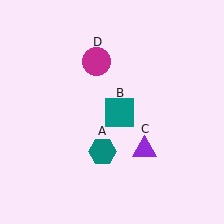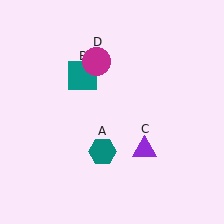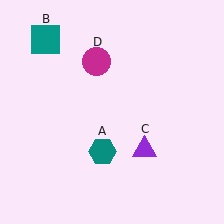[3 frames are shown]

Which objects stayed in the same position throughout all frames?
Teal hexagon (object A) and purple triangle (object C) and magenta circle (object D) remained stationary.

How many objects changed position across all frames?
1 object changed position: teal square (object B).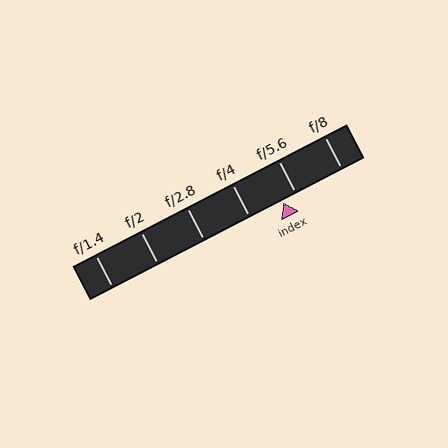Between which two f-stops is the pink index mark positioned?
The index mark is between f/4 and f/5.6.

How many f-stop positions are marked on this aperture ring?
There are 6 f-stop positions marked.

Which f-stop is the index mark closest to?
The index mark is closest to f/5.6.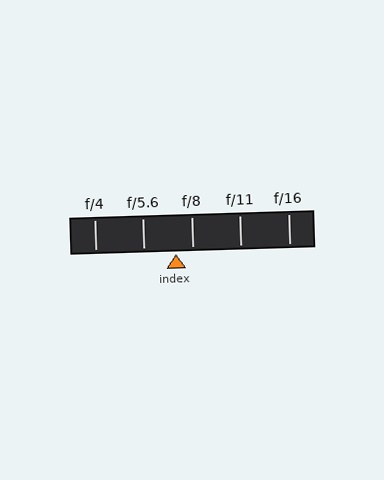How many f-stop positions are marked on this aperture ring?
There are 5 f-stop positions marked.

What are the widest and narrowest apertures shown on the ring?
The widest aperture shown is f/4 and the narrowest is f/16.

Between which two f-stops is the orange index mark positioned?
The index mark is between f/5.6 and f/8.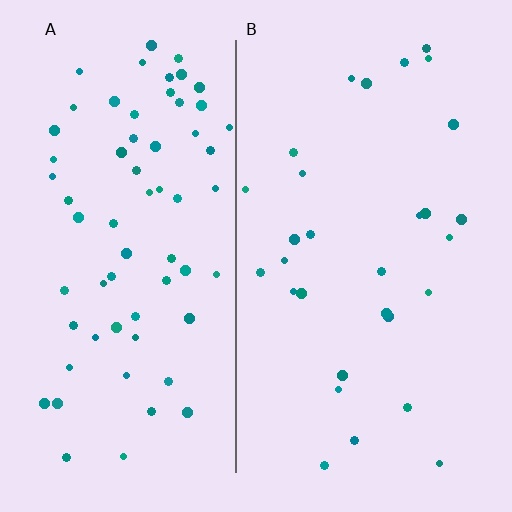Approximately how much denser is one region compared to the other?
Approximately 2.3× — region A over region B.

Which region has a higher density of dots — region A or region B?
A (the left).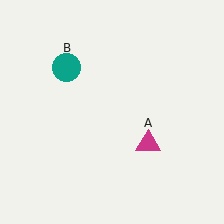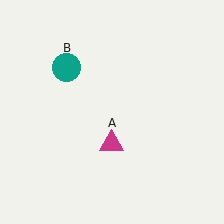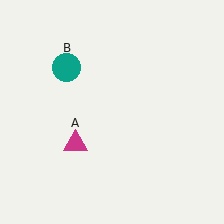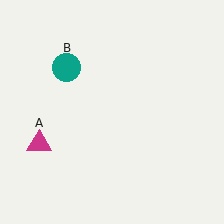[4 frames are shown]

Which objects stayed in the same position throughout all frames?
Teal circle (object B) remained stationary.